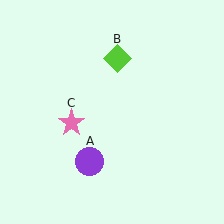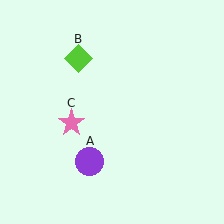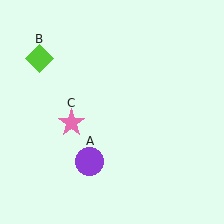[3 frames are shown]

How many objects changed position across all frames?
1 object changed position: lime diamond (object B).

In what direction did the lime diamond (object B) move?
The lime diamond (object B) moved left.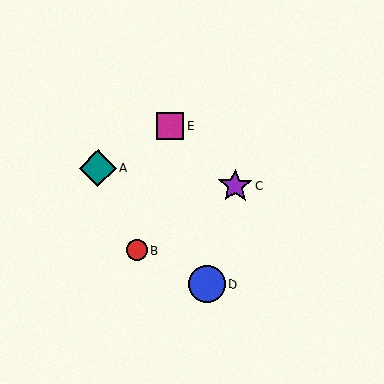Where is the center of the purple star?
The center of the purple star is at (235, 186).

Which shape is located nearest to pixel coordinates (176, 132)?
The magenta square (labeled E) at (170, 126) is nearest to that location.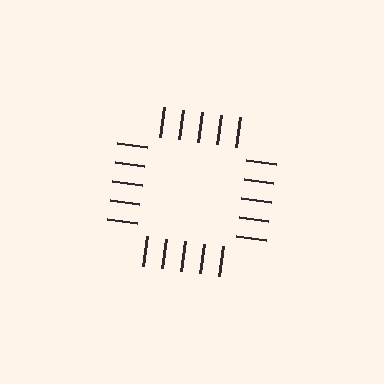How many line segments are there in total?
20 — 5 along each of the 4 edges.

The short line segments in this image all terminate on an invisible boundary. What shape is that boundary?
An illusory square — the line segments terminate on its edges but no continuous stroke is drawn.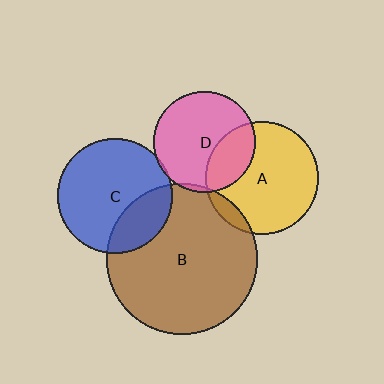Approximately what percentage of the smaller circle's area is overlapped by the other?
Approximately 30%.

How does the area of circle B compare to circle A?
Approximately 1.8 times.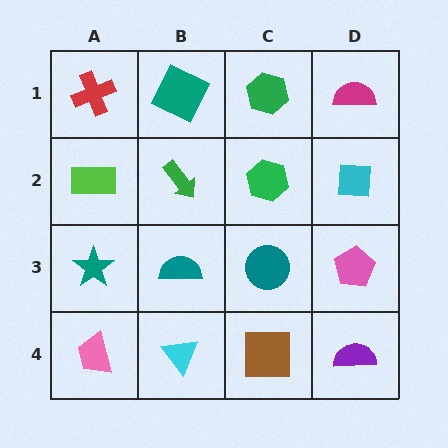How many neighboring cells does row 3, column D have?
3.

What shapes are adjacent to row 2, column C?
A green hexagon (row 1, column C), a teal circle (row 3, column C), a green arrow (row 2, column B), a cyan square (row 2, column D).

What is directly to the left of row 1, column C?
A teal square.